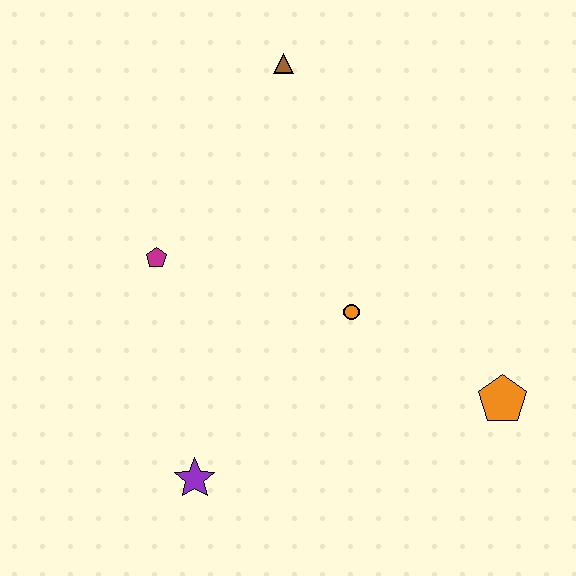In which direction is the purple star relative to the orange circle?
The purple star is below the orange circle.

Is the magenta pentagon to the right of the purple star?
No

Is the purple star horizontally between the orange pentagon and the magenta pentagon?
Yes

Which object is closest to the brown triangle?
The magenta pentagon is closest to the brown triangle.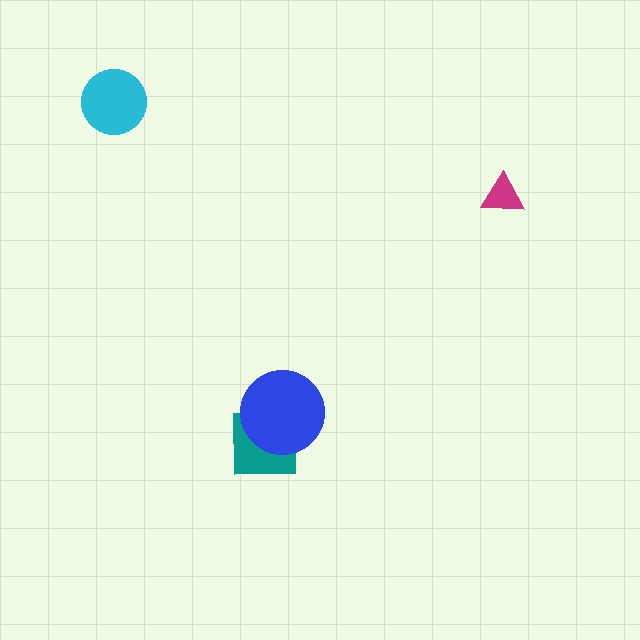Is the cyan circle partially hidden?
No, no other shape covers it.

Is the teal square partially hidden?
Yes, it is partially covered by another shape.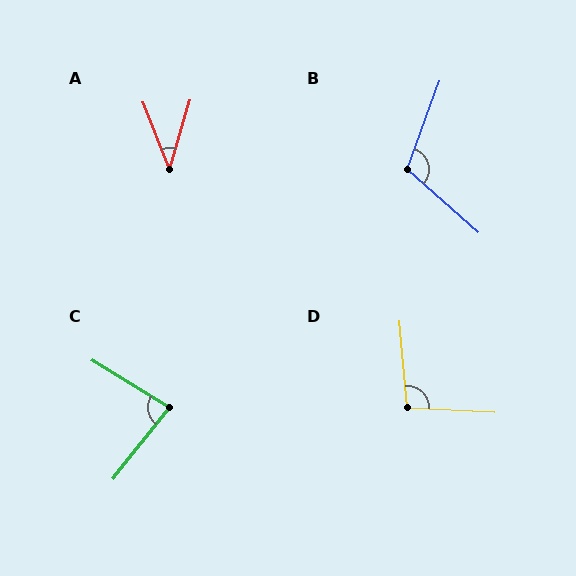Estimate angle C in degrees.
Approximately 83 degrees.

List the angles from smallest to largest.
A (37°), C (83°), D (98°), B (112°).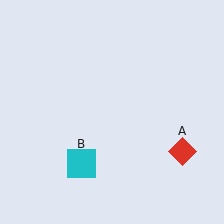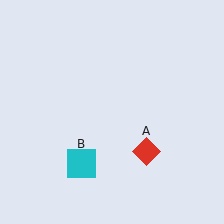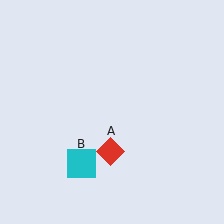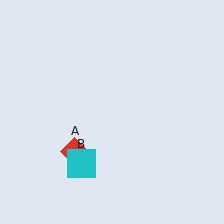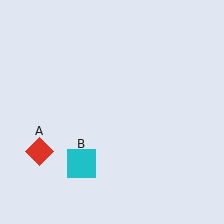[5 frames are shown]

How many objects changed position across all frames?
1 object changed position: red diamond (object A).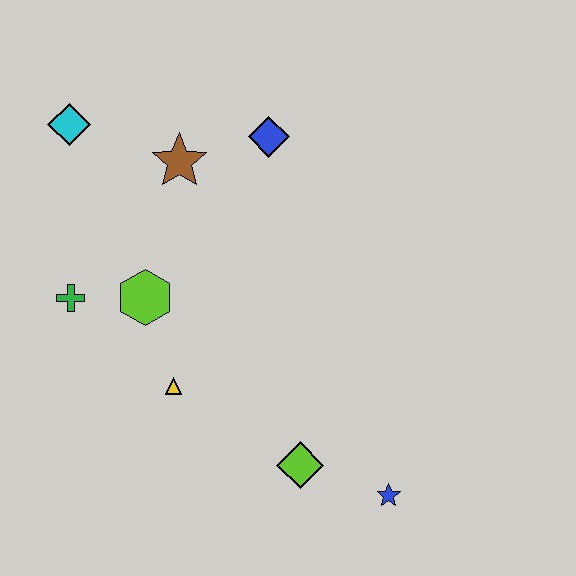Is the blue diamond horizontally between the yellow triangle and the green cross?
No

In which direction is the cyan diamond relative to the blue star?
The cyan diamond is above the blue star.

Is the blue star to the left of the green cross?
No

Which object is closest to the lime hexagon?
The green cross is closest to the lime hexagon.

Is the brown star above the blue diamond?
No